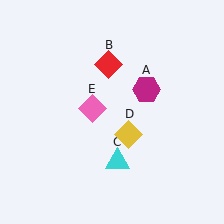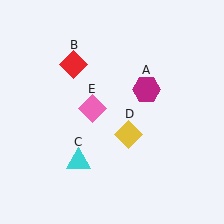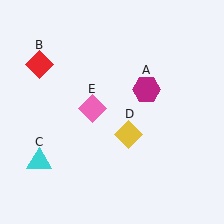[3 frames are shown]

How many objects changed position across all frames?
2 objects changed position: red diamond (object B), cyan triangle (object C).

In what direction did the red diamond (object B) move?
The red diamond (object B) moved left.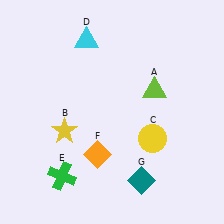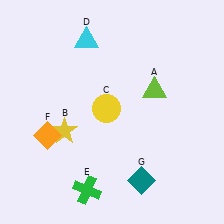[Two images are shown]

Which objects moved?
The objects that moved are: the yellow circle (C), the green cross (E), the orange diamond (F).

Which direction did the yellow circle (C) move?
The yellow circle (C) moved left.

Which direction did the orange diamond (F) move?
The orange diamond (F) moved left.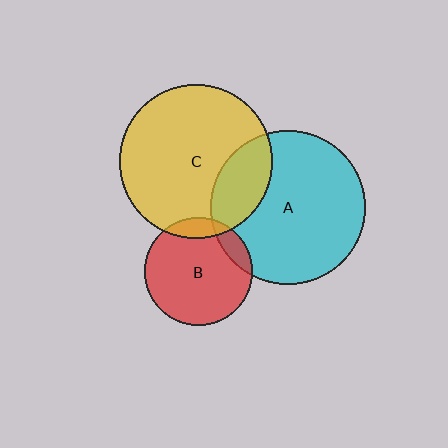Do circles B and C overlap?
Yes.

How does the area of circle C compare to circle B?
Approximately 2.0 times.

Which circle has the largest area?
Circle A (cyan).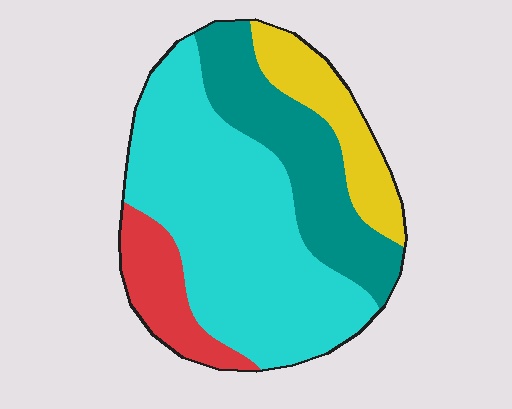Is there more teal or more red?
Teal.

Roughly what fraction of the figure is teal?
Teal covers about 25% of the figure.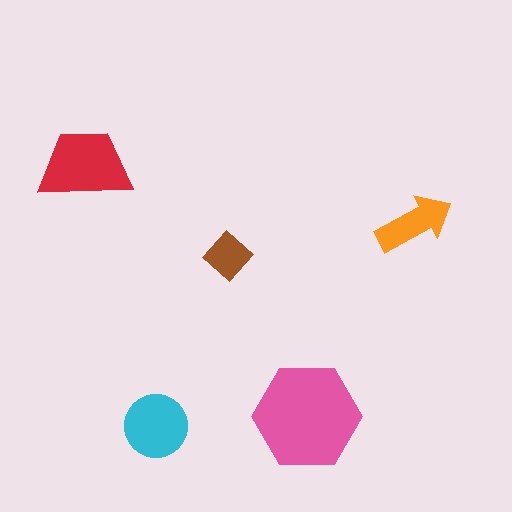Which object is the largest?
The pink hexagon.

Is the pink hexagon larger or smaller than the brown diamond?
Larger.